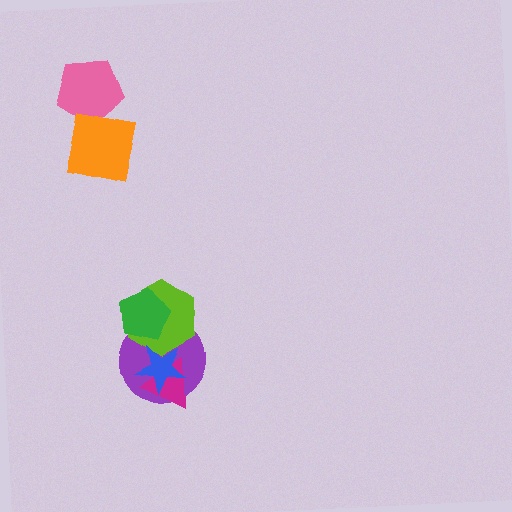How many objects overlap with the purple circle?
4 objects overlap with the purple circle.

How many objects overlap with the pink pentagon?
1 object overlaps with the pink pentagon.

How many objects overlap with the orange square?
1 object overlaps with the orange square.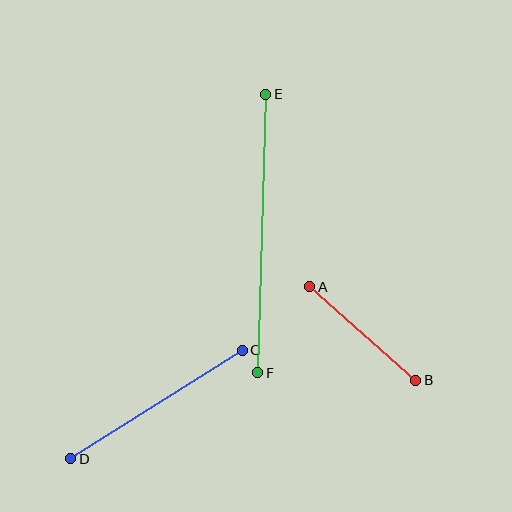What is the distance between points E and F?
The distance is approximately 279 pixels.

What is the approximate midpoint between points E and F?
The midpoint is at approximately (262, 233) pixels.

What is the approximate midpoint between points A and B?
The midpoint is at approximately (363, 333) pixels.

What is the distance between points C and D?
The distance is approximately 203 pixels.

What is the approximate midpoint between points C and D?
The midpoint is at approximately (156, 404) pixels.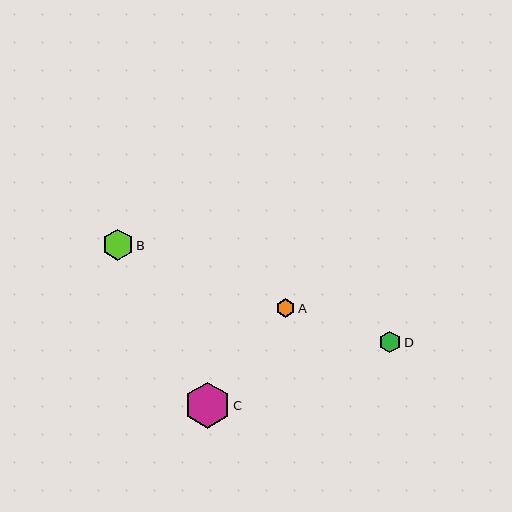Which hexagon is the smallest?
Hexagon A is the smallest with a size of approximately 19 pixels.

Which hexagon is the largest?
Hexagon C is the largest with a size of approximately 46 pixels.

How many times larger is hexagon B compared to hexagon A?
Hexagon B is approximately 1.7 times the size of hexagon A.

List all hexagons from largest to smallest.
From largest to smallest: C, B, D, A.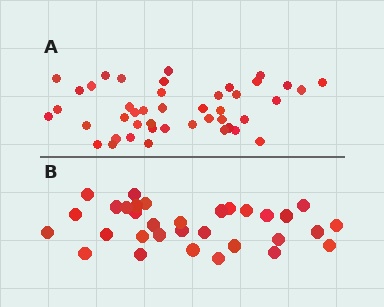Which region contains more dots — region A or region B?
Region A (the top region) has more dots.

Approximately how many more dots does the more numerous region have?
Region A has roughly 12 or so more dots than region B.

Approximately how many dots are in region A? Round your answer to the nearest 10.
About 40 dots. (The exact count is 44, which rounds to 40.)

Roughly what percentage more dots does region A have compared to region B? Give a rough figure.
About 40% more.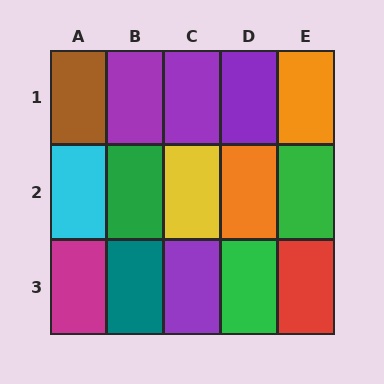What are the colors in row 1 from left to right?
Brown, purple, purple, purple, orange.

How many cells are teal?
1 cell is teal.